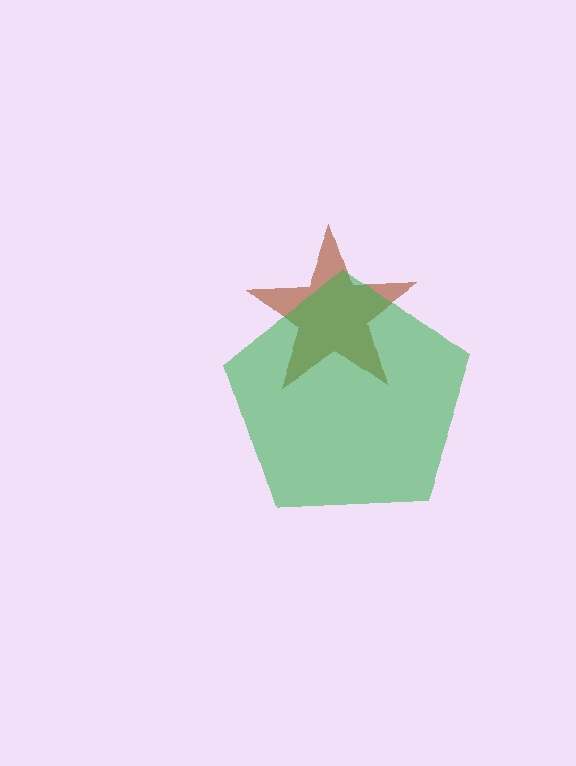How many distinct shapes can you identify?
There are 2 distinct shapes: a brown star, a green pentagon.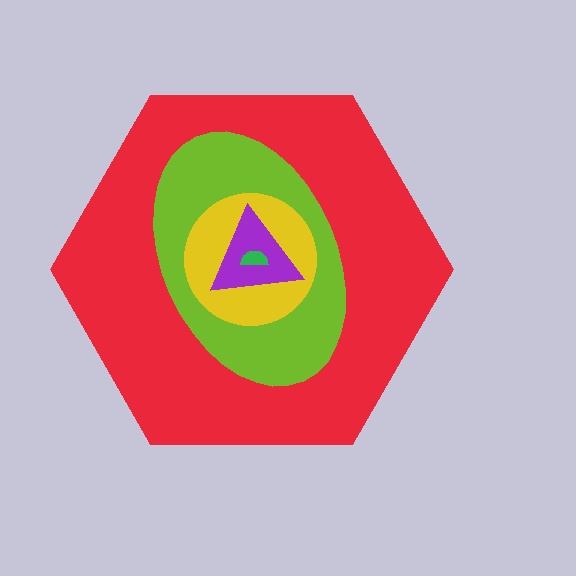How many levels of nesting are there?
5.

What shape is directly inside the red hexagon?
The lime ellipse.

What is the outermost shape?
The red hexagon.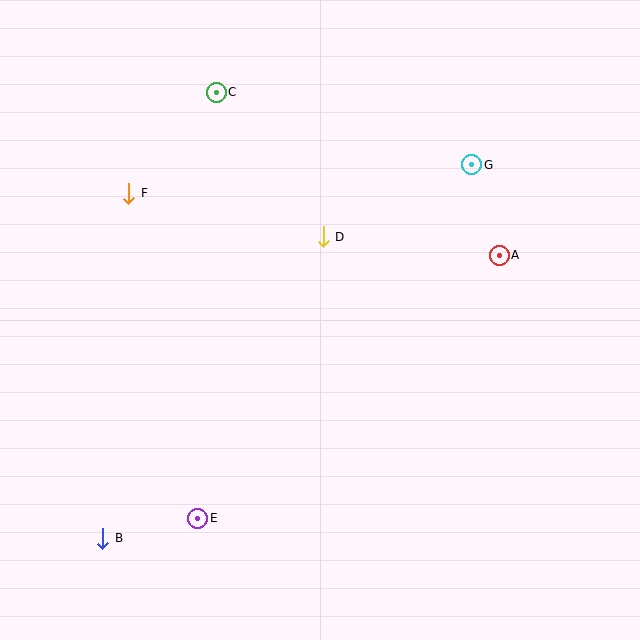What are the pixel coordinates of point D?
Point D is at (323, 237).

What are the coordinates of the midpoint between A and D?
The midpoint between A and D is at (411, 246).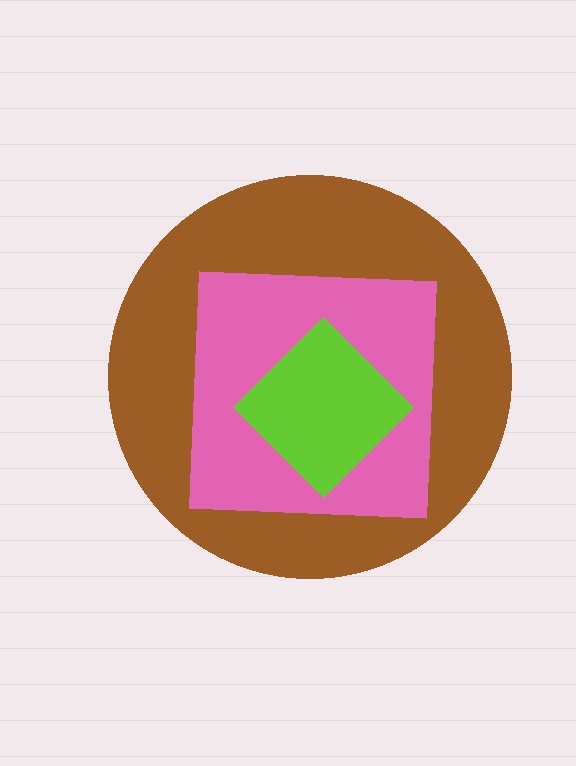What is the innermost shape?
The lime diamond.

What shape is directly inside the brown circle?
The pink square.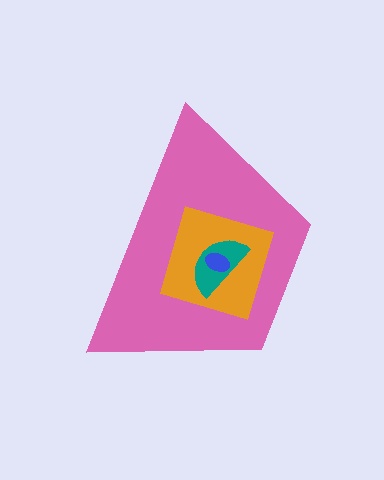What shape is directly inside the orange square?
The teal semicircle.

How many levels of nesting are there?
4.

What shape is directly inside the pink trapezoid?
The orange square.